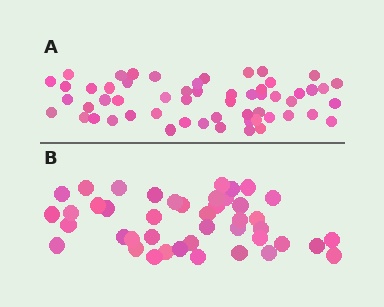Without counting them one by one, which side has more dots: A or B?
Region A (the top region) has more dots.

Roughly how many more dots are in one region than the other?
Region A has approximately 15 more dots than region B.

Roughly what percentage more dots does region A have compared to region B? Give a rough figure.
About 30% more.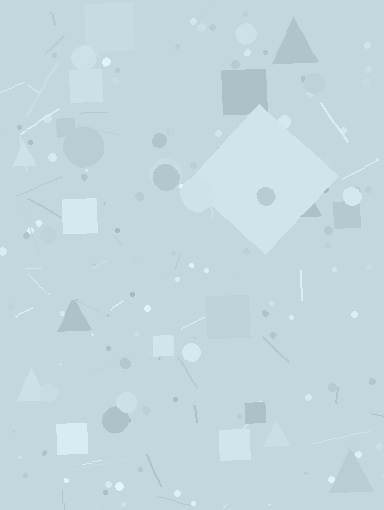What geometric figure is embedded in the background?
A diamond is embedded in the background.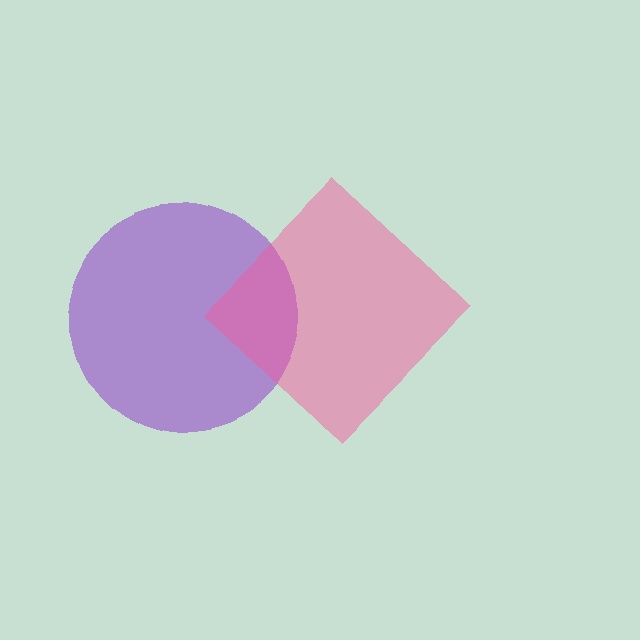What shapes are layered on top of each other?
The layered shapes are: a purple circle, a pink diamond.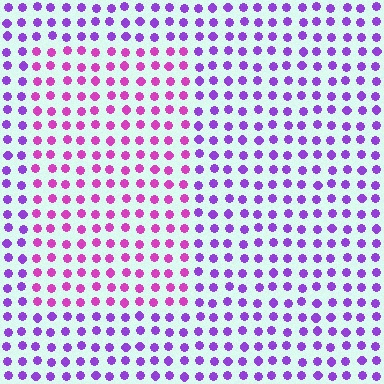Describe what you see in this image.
The image is filled with small purple elements in a uniform arrangement. A rectangle-shaped region is visible where the elements are tinted to a slightly different hue, forming a subtle color boundary.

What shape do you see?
I see a rectangle.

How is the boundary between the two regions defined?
The boundary is defined purely by a slight shift in hue (about 36 degrees). Spacing, size, and orientation are identical on both sides.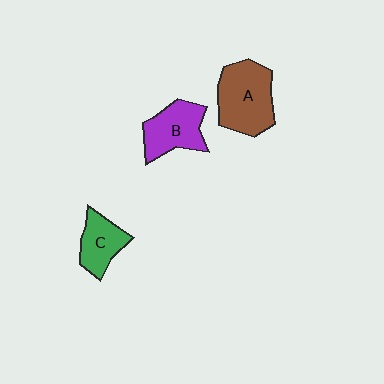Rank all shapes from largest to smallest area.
From largest to smallest: A (brown), B (purple), C (green).